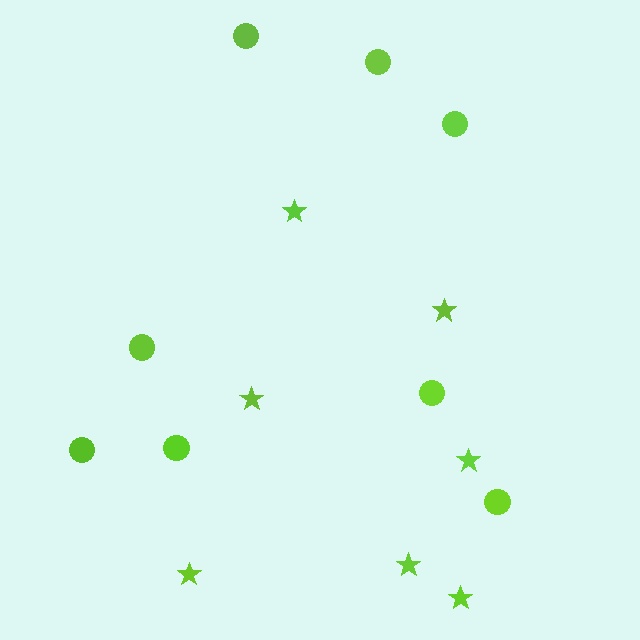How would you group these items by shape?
There are 2 groups: one group of circles (8) and one group of stars (7).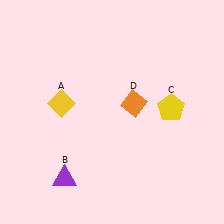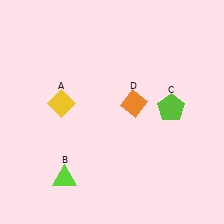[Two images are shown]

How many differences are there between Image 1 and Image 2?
There are 2 differences between the two images.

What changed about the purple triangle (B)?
In Image 1, B is purple. In Image 2, it changed to lime.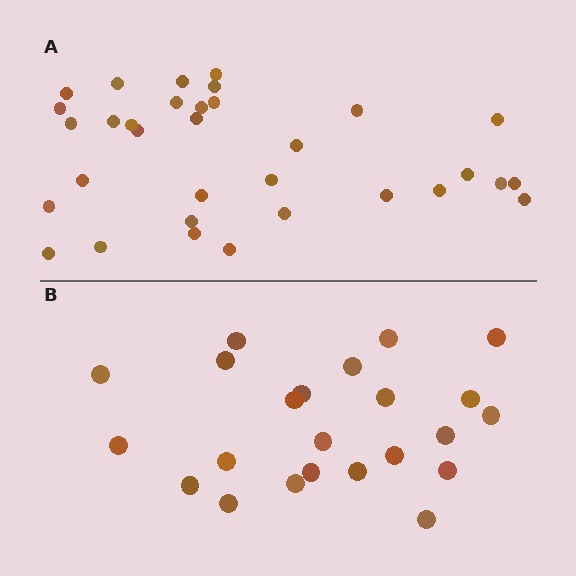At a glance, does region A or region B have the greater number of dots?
Region A (the top region) has more dots.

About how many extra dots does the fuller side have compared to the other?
Region A has roughly 10 or so more dots than region B.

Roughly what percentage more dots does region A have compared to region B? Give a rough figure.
About 45% more.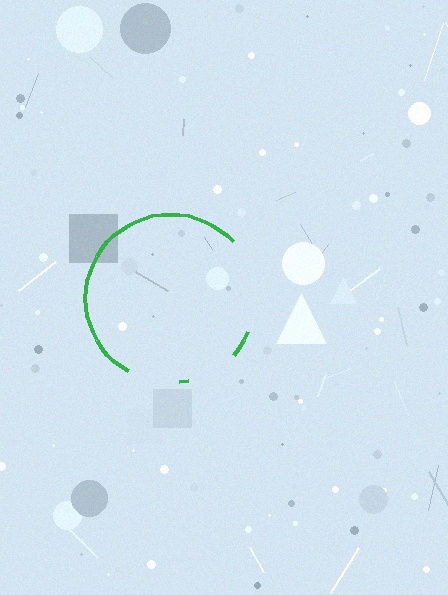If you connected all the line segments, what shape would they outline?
They would outline a circle.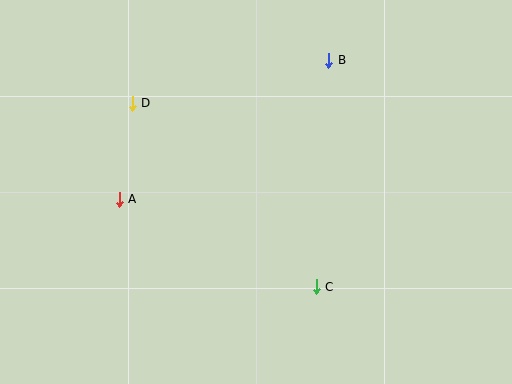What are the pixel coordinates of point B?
Point B is at (329, 60).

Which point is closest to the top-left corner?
Point D is closest to the top-left corner.